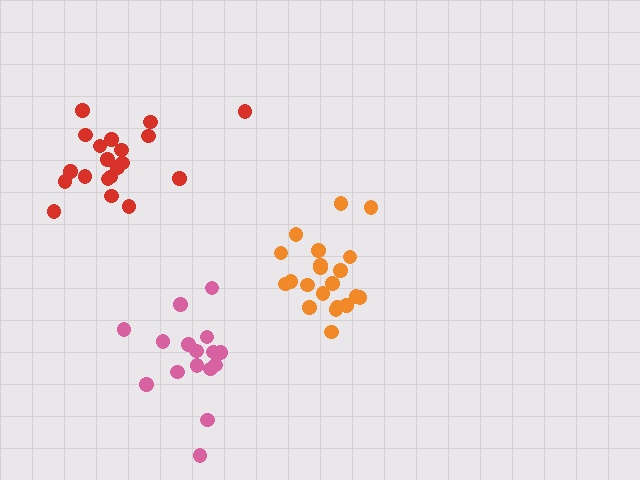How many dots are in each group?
Group 1: 21 dots, Group 2: 16 dots, Group 3: 20 dots (57 total).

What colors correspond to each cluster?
The clusters are colored: orange, pink, red.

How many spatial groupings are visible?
There are 3 spatial groupings.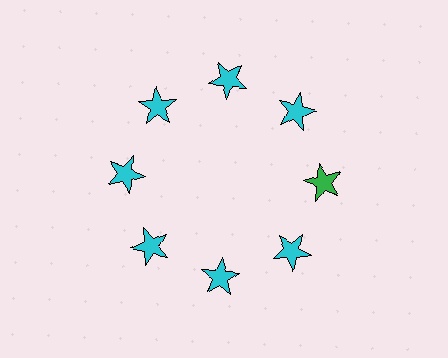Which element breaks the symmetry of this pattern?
The green star at roughly the 3 o'clock position breaks the symmetry. All other shapes are cyan stars.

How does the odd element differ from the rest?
It has a different color: green instead of cyan.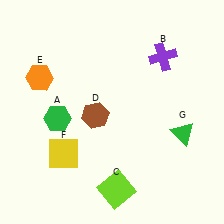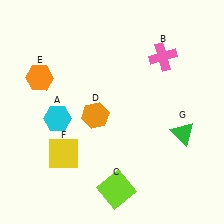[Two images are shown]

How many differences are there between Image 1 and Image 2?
There are 3 differences between the two images.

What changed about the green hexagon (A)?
In Image 1, A is green. In Image 2, it changed to cyan.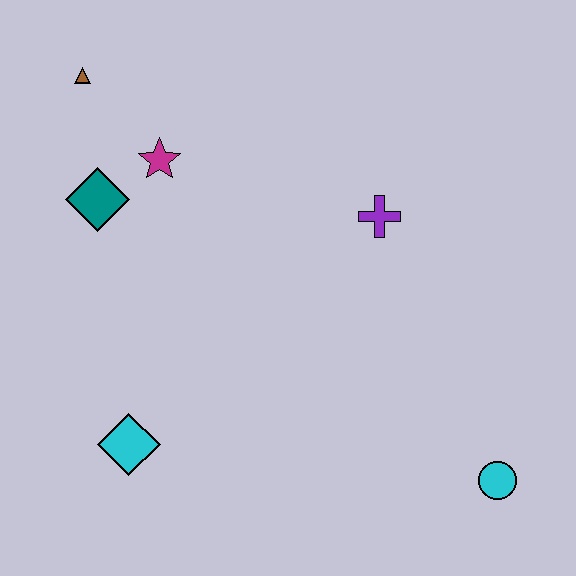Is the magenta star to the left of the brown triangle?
No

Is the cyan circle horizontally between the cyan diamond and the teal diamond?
No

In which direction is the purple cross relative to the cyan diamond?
The purple cross is to the right of the cyan diamond.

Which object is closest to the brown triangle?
The magenta star is closest to the brown triangle.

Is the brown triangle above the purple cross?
Yes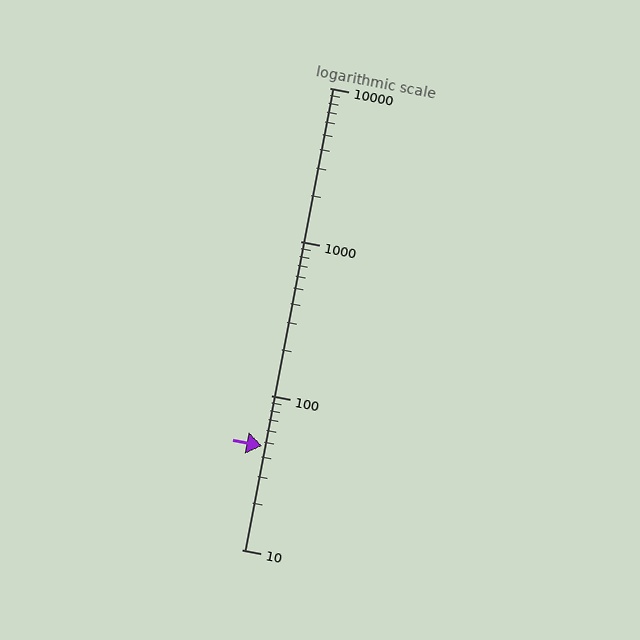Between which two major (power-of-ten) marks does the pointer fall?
The pointer is between 10 and 100.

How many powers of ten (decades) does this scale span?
The scale spans 3 decades, from 10 to 10000.